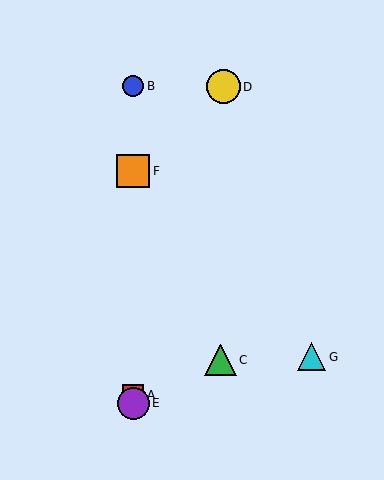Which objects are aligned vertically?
Objects A, B, E, F are aligned vertically.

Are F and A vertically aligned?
Yes, both are at x≈133.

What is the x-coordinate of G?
Object G is at x≈312.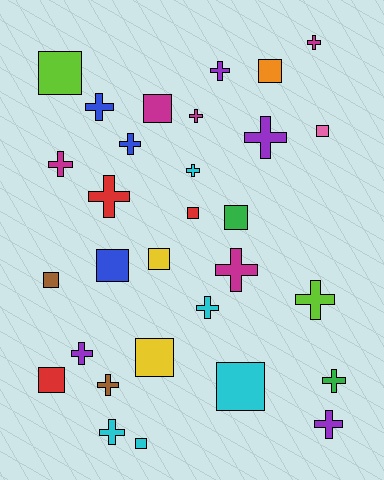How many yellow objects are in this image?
There are 2 yellow objects.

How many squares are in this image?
There are 13 squares.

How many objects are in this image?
There are 30 objects.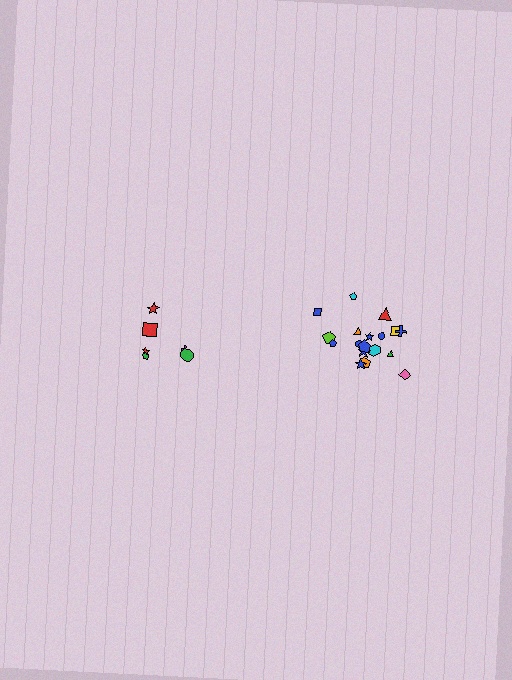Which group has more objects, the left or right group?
The right group.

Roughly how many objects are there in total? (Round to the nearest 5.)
Roughly 25 objects in total.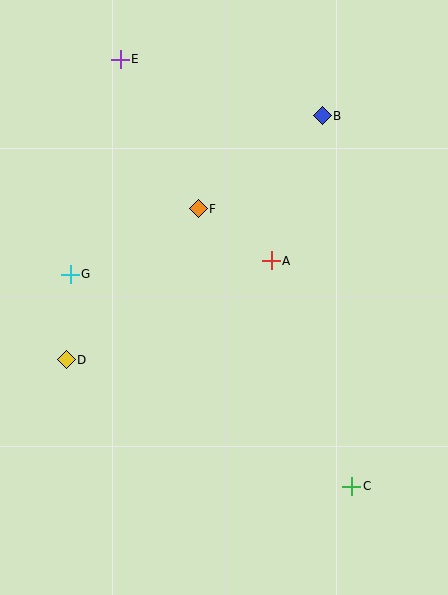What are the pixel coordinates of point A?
Point A is at (271, 261).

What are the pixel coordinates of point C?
Point C is at (352, 486).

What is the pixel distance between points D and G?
The distance between D and G is 86 pixels.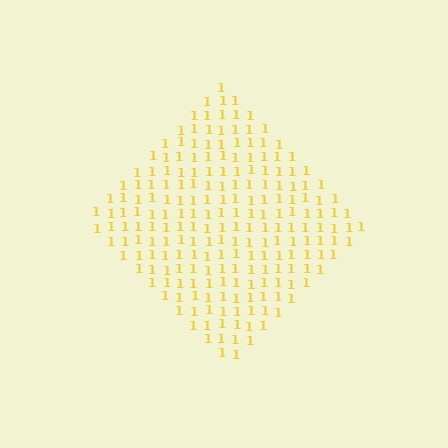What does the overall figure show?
The overall figure shows a diamond.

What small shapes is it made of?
It is made of small digit 1's.